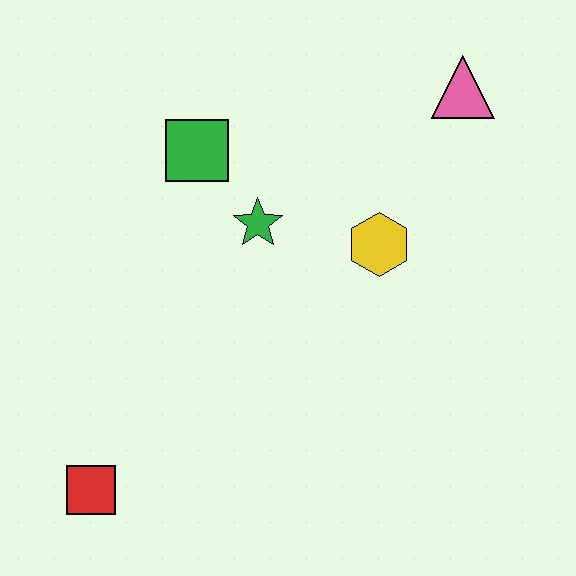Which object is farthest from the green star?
The red square is farthest from the green star.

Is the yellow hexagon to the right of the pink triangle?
No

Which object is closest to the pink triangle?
The yellow hexagon is closest to the pink triangle.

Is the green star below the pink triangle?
Yes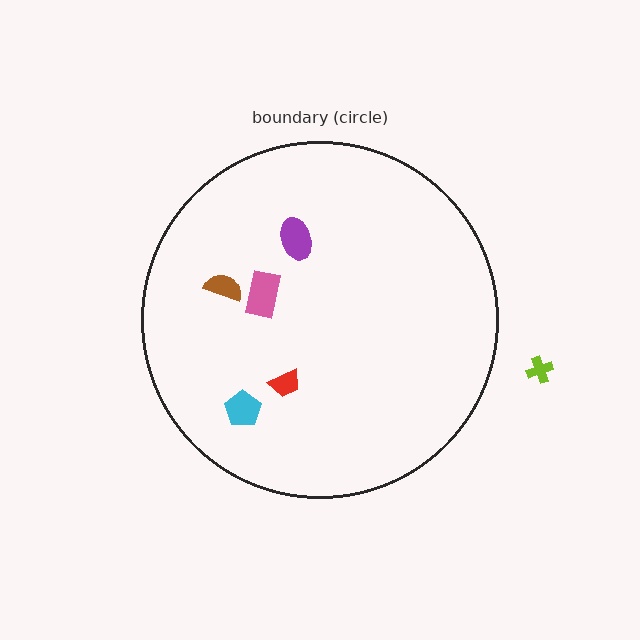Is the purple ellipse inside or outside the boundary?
Inside.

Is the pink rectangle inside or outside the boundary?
Inside.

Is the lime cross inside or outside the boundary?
Outside.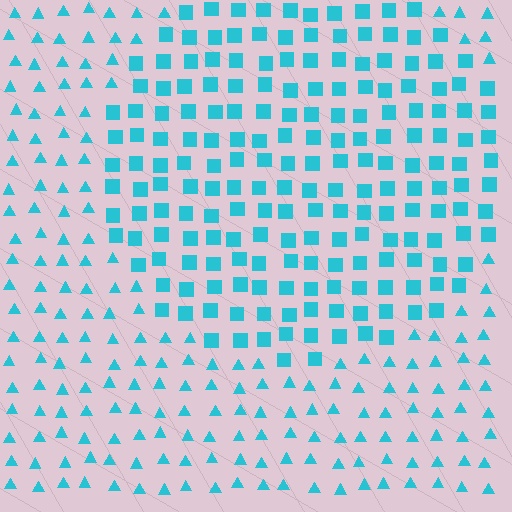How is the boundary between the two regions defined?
The boundary is defined by a change in element shape: squares inside vs. triangles outside. All elements share the same color and spacing.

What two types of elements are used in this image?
The image uses squares inside the circle region and triangles outside it.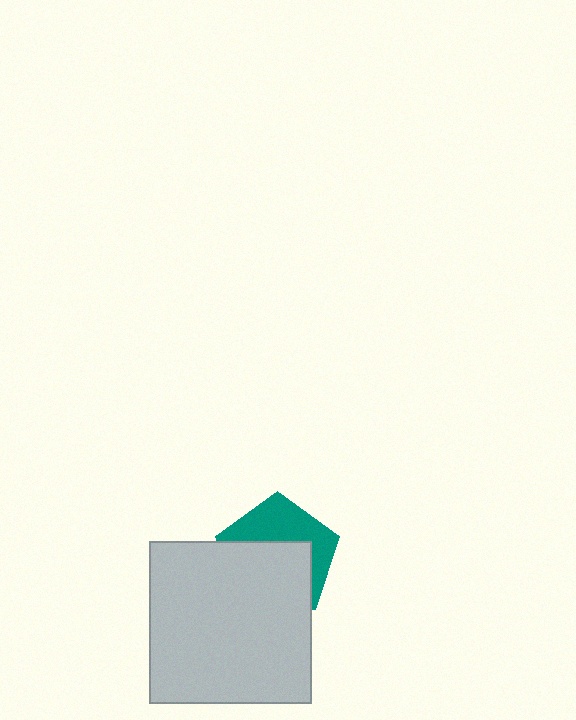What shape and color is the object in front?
The object in front is a light gray square.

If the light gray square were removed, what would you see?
You would see the complete teal pentagon.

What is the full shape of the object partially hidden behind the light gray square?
The partially hidden object is a teal pentagon.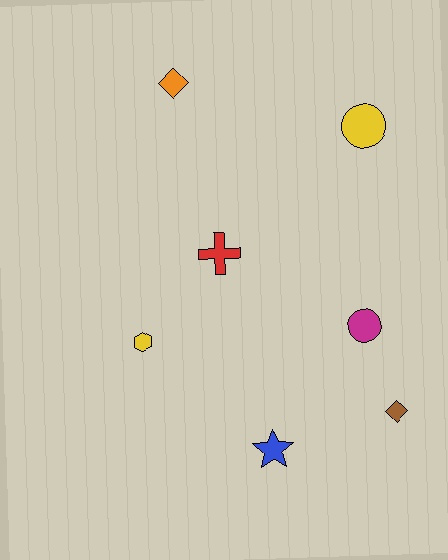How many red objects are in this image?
There is 1 red object.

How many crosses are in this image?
There is 1 cross.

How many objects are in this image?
There are 7 objects.